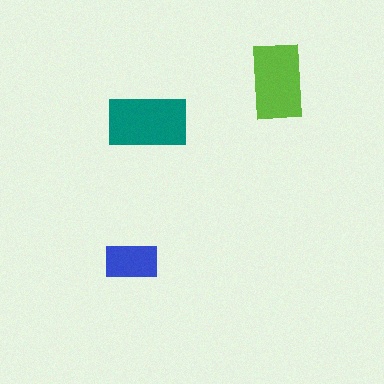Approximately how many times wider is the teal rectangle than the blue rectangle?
About 1.5 times wider.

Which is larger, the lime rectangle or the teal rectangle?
The teal one.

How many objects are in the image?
There are 3 objects in the image.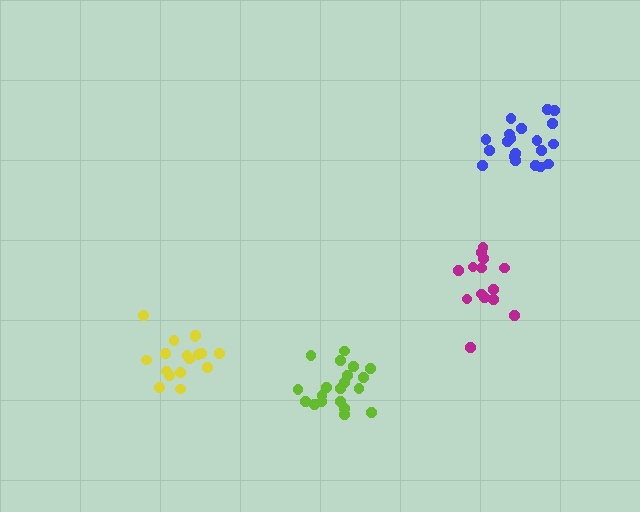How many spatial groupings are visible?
There are 4 spatial groupings.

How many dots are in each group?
Group 1: 14 dots, Group 2: 20 dots, Group 3: 20 dots, Group 4: 17 dots (71 total).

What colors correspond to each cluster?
The clusters are colored: magenta, lime, blue, yellow.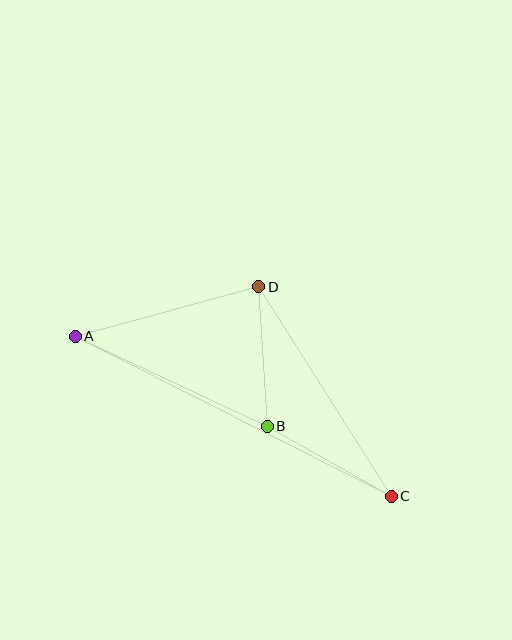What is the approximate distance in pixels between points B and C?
The distance between B and C is approximately 142 pixels.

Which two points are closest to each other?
Points B and D are closest to each other.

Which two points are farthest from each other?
Points A and C are farthest from each other.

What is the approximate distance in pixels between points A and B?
The distance between A and B is approximately 212 pixels.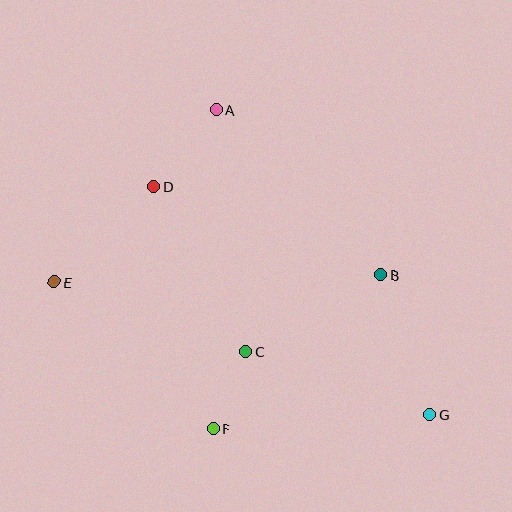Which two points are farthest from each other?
Points E and G are farthest from each other.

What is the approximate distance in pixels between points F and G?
The distance between F and G is approximately 217 pixels.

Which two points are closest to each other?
Points C and F are closest to each other.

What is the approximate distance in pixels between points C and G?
The distance between C and G is approximately 194 pixels.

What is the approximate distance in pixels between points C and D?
The distance between C and D is approximately 189 pixels.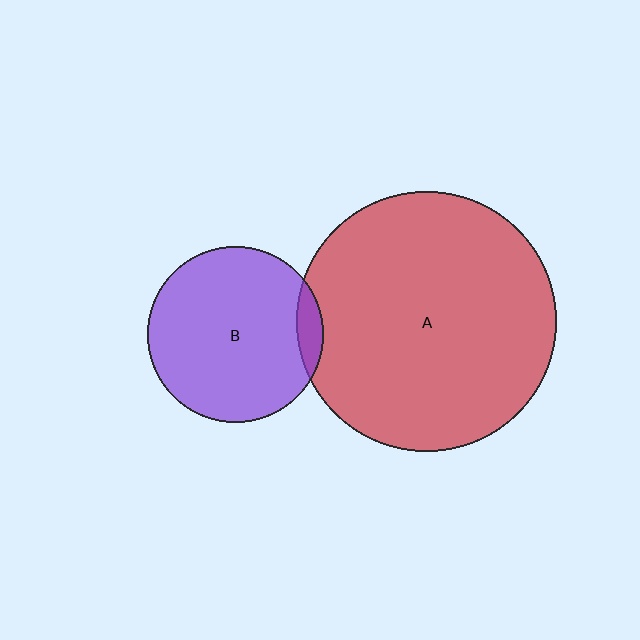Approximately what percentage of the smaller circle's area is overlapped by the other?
Approximately 5%.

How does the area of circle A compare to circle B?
Approximately 2.2 times.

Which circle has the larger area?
Circle A (red).